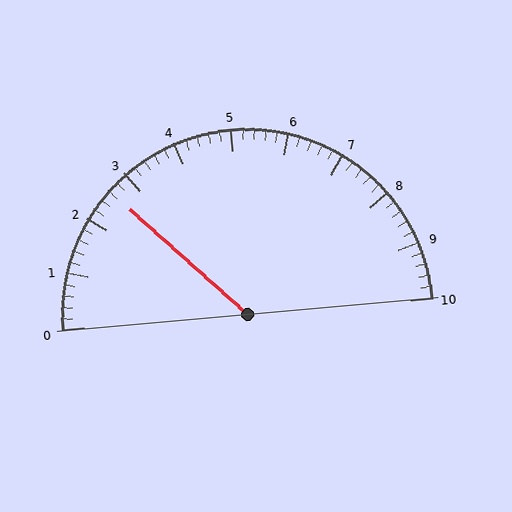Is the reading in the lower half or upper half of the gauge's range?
The reading is in the lower half of the range (0 to 10).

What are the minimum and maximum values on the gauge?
The gauge ranges from 0 to 10.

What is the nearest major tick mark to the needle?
The nearest major tick mark is 3.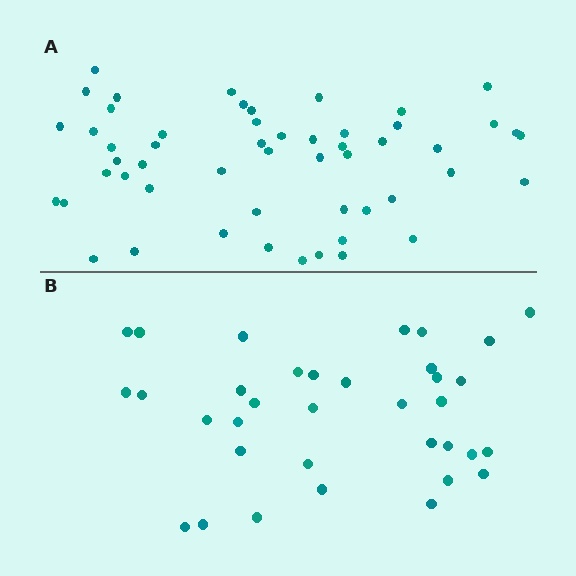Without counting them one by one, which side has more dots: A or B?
Region A (the top region) has more dots.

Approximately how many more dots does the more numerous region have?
Region A has approximately 20 more dots than region B.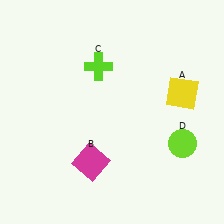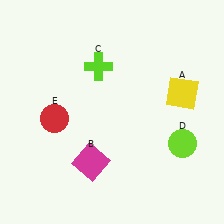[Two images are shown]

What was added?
A red circle (E) was added in Image 2.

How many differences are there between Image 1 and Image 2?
There is 1 difference between the two images.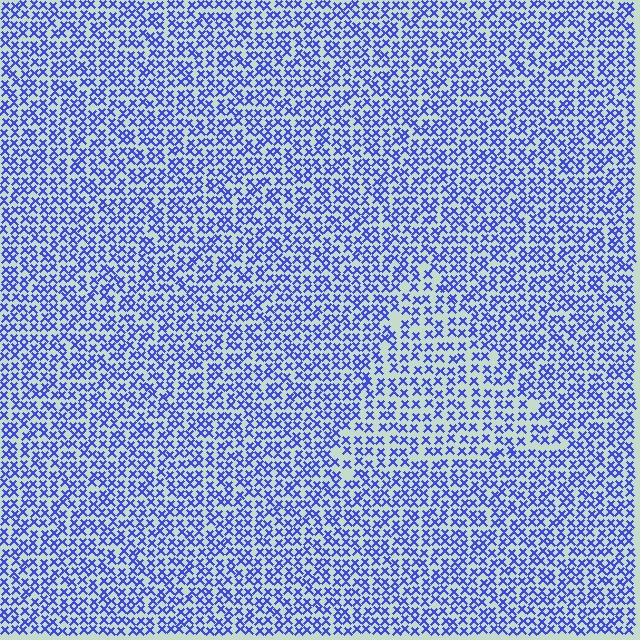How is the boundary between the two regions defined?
The boundary is defined by a change in element density (approximately 1.4x ratio). All elements are the same color, size, and shape.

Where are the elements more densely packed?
The elements are more densely packed outside the triangle boundary.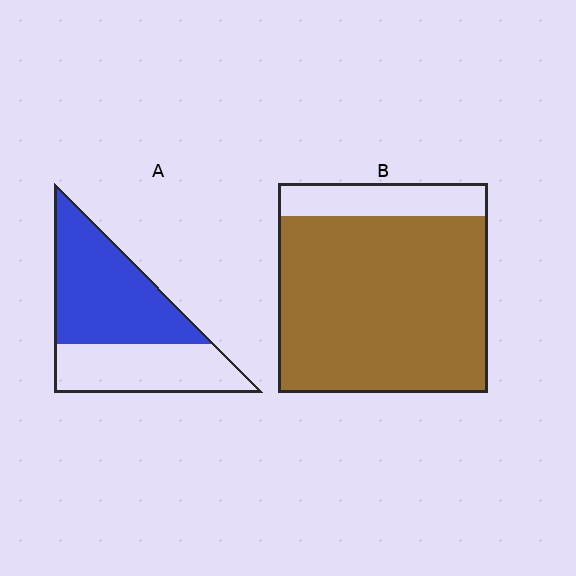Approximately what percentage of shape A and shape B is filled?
A is approximately 60% and B is approximately 85%.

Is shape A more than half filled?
Yes.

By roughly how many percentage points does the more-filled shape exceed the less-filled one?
By roughly 25 percentage points (B over A).